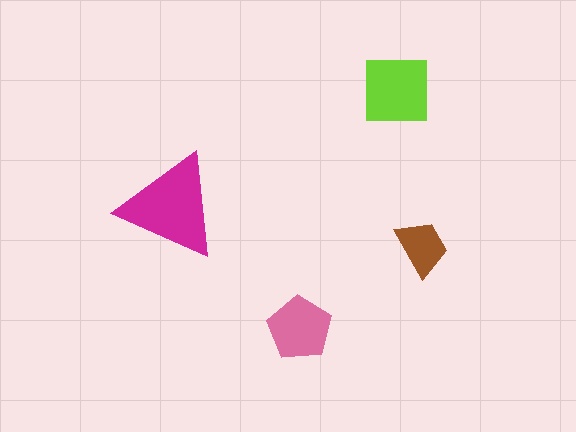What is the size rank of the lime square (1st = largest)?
2nd.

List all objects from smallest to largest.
The brown trapezoid, the pink pentagon, the lime square, the magenta triangle.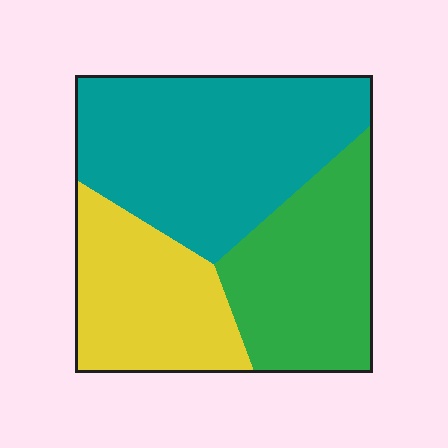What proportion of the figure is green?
Green takes up about one third (1/3) of the figure.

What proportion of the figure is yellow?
Yellow covers about 25% of the figure.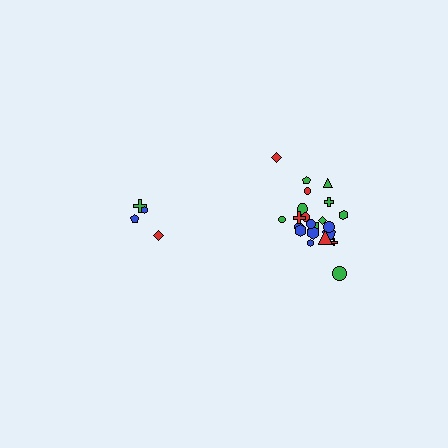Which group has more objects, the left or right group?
The right group.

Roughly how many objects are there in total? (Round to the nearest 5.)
Roughly 25 objects in total.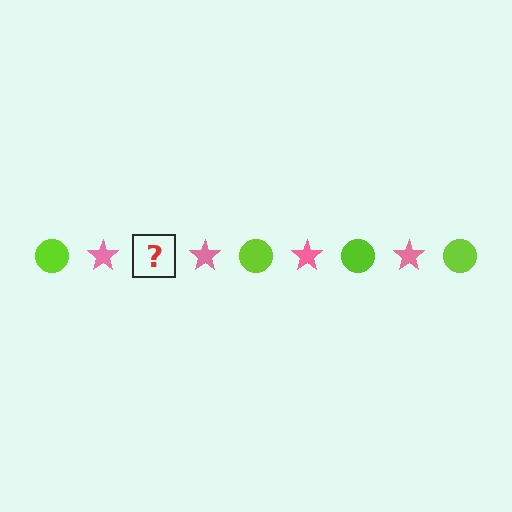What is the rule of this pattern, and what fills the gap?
The rule is that the pattern alternates between lime circle and pink star. The gap should be filled with a lime circle.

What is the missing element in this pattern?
The missing element is a lime circle.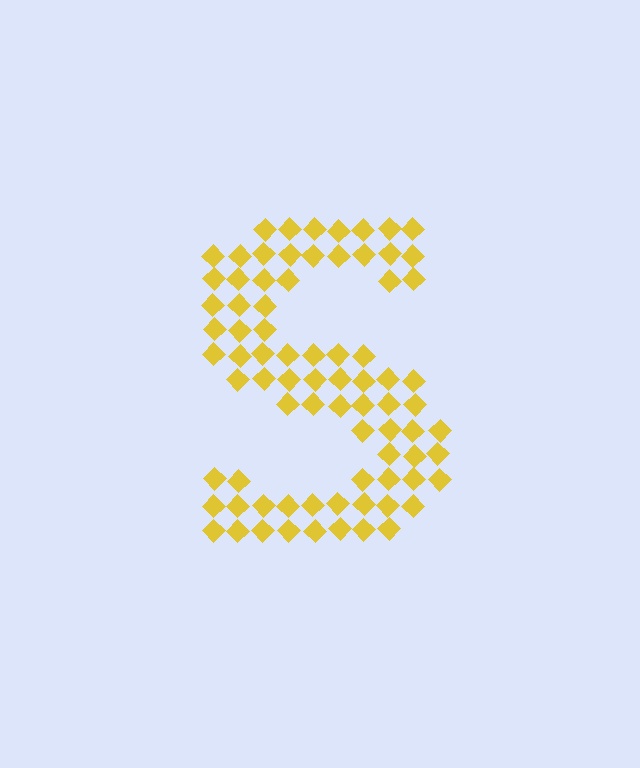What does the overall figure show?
The overall figure shows the letter S.